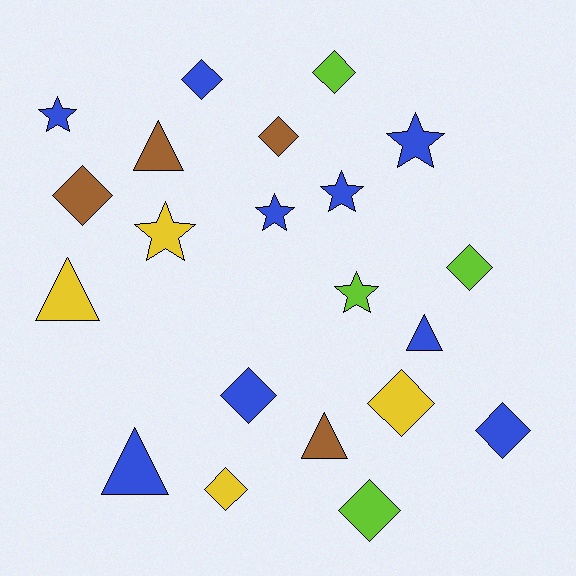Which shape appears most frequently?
Diamond, with 10 objects.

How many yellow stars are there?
There is 1 yellow star.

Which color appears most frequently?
Blue, with 9 objects.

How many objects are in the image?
There are 21 objects.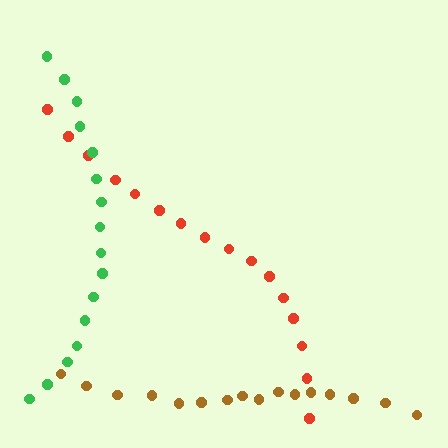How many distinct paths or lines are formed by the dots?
There are 3 distinct paths.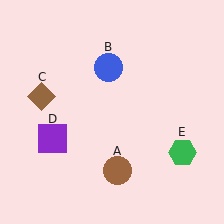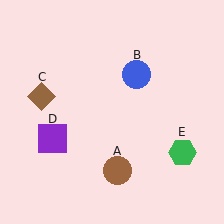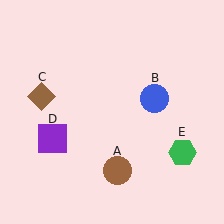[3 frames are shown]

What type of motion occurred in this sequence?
The blue circle (object B) rotated clockwise around the center of the scene.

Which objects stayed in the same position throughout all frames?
Brown circle (object A) and brown diamond (object C) and purple square (object D) and green hexagon (object E) remained stationary.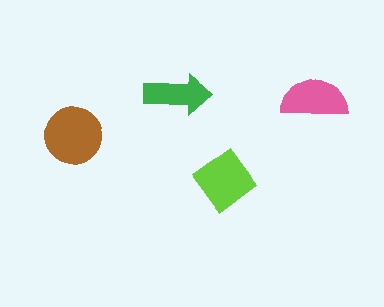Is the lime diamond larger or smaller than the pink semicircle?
Larger.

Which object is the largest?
The brown circle.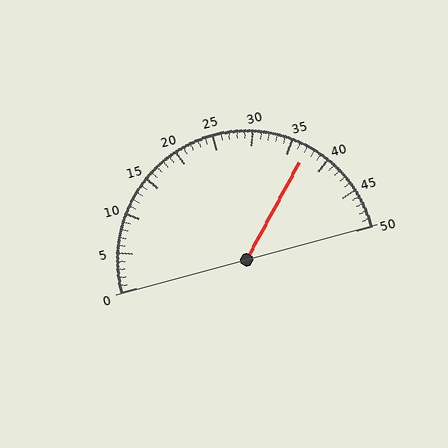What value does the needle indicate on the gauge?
The needle indicates approximately 37.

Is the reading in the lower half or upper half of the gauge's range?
The reading is in the upper half of the range (0 to 50).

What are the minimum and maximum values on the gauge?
The gauge ranges from 0 to 50.